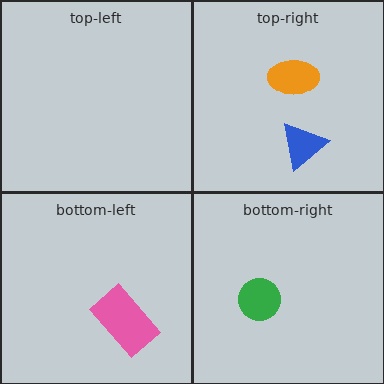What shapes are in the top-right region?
The orange ellipse, the blue triangle.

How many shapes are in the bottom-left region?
1.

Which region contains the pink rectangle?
The bottom-left region.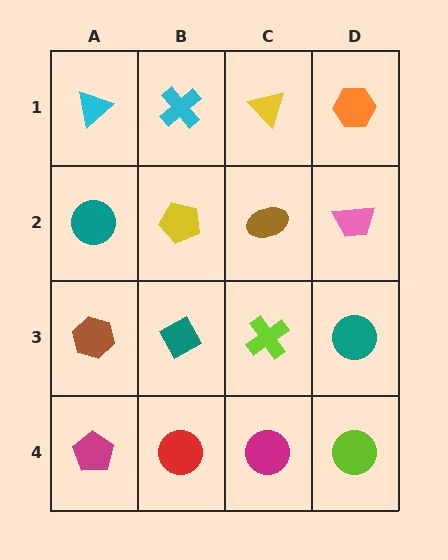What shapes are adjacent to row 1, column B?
A yellow pentagon (row 2, column B), a cyan triangle (row 1, column A), a yellow triangle (row 1, column C).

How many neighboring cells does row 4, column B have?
3.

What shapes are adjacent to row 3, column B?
A yellow pentagon (row 2, column B), a red circle (row 4, column B), a brown hexagon (row 3, column A), a lime cross (row 3, column C).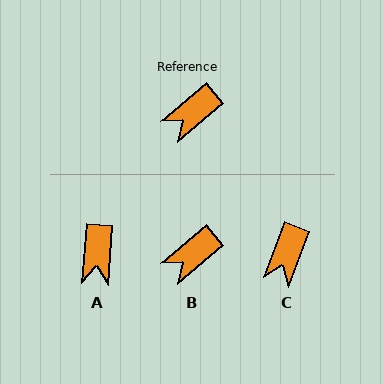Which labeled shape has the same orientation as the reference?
B.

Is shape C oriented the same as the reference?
No, it is off by about 29 degrees.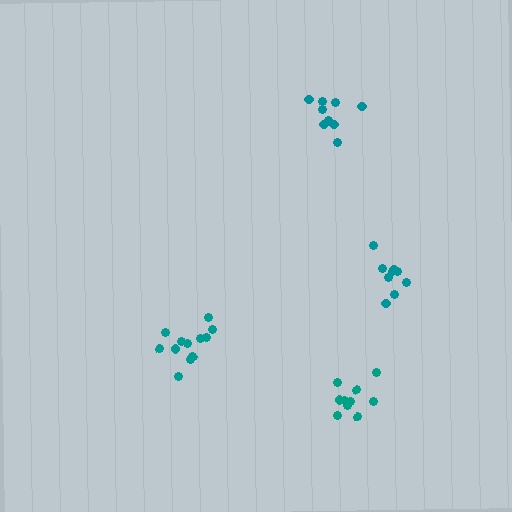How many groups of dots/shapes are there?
There are 4 groups.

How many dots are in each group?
Group 1: 10 dots, Group 2: 12 dots, Group 3: 9 dots, Group 4: 9 dots (40 total).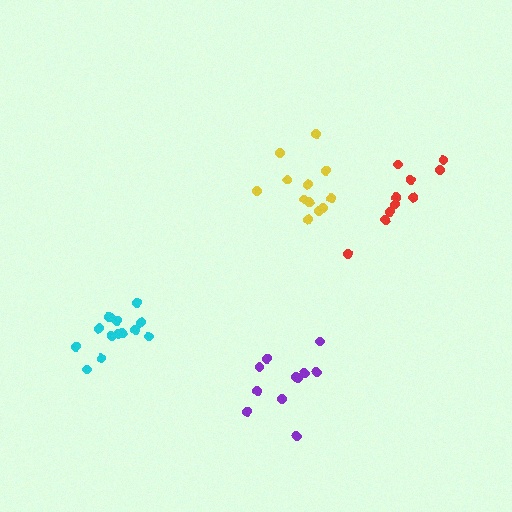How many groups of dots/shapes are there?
There are 4 groups.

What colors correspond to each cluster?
The clusters are colored: yellow, red, purple, cyan.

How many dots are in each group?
Group 1: 12 dots, Group 2: 10 dots, Group 3: 11 dots, Group 4: 14 dots (47 total).